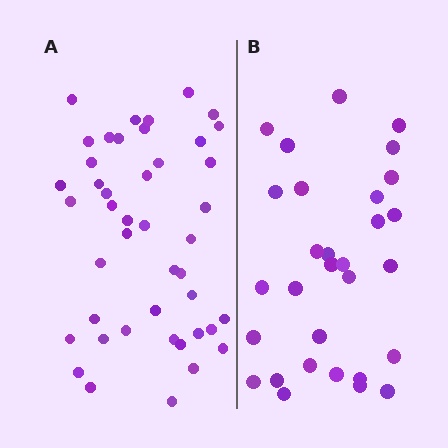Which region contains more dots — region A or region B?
Region A (the left region) has more dots.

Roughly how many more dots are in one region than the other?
Region A has approximately 15 more dots than region B.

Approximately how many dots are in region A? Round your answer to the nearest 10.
About 40 dots. (The exact count is 44, which rounds to 40.)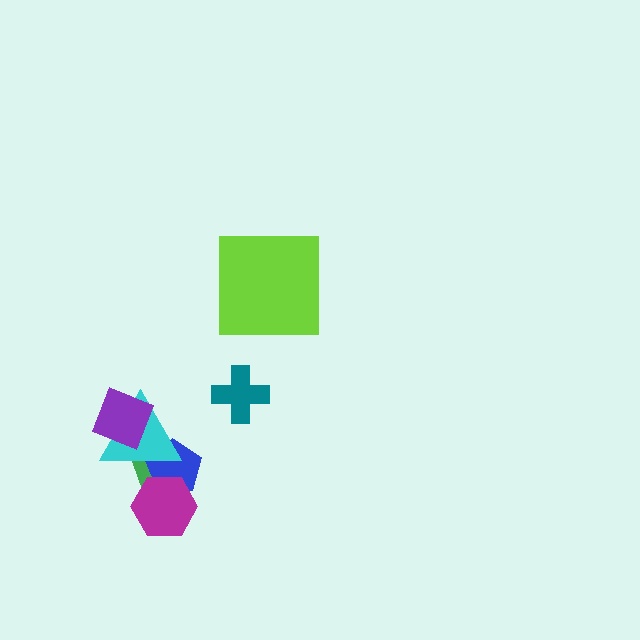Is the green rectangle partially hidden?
Yes, it is partially covered by another shape.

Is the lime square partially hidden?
No, no other shape covers it.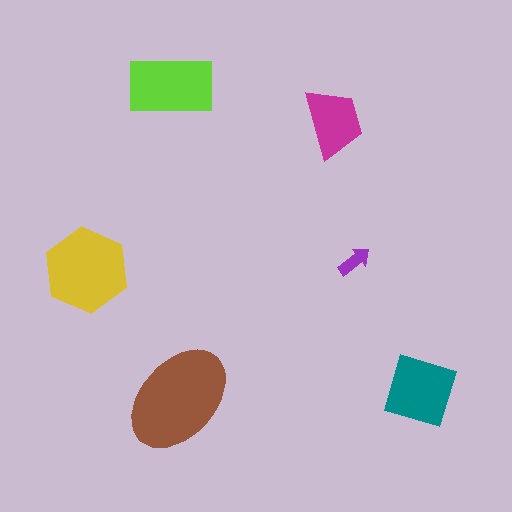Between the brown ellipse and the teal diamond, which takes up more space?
The brown ellipse.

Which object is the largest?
The brown ellipse.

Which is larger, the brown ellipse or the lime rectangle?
The brown ellipse.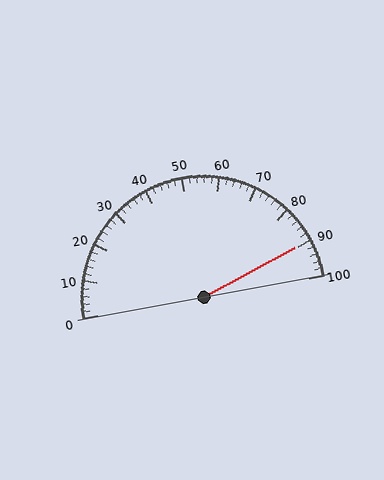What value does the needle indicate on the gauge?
The needle indicates approximately 90.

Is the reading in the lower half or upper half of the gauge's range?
The reading is in the upper half of the range (0 to 100).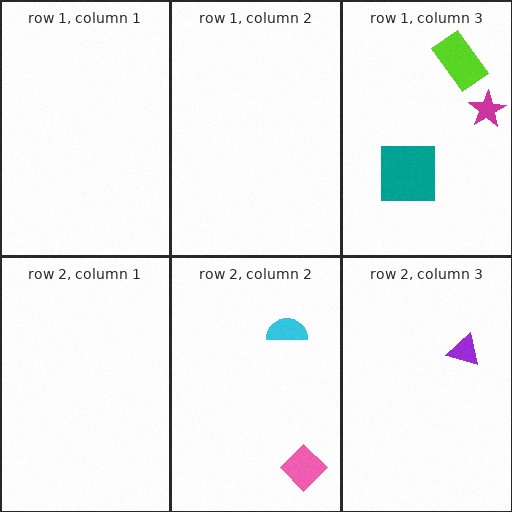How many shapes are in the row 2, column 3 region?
1.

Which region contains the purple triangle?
The row 2, column 3 region.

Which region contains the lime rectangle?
The row 1, column 3 region.